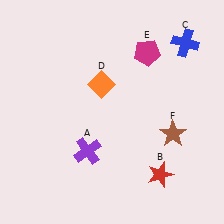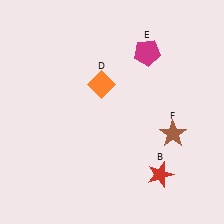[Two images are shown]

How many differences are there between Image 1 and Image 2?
There are 2 differences between the two images.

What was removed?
The blue cross (C), the purple cross (A) were removed in Image 2.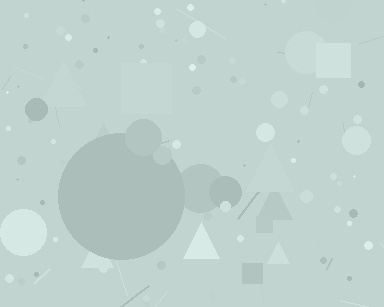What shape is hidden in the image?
A circle is hidden in the image.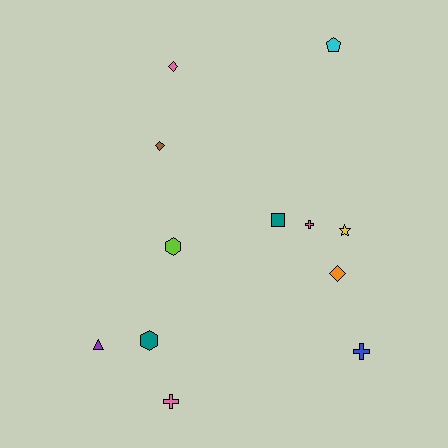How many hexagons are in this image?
There are 2 hexagons.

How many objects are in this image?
There are 12 objects.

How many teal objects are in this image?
There are 2 teal objects.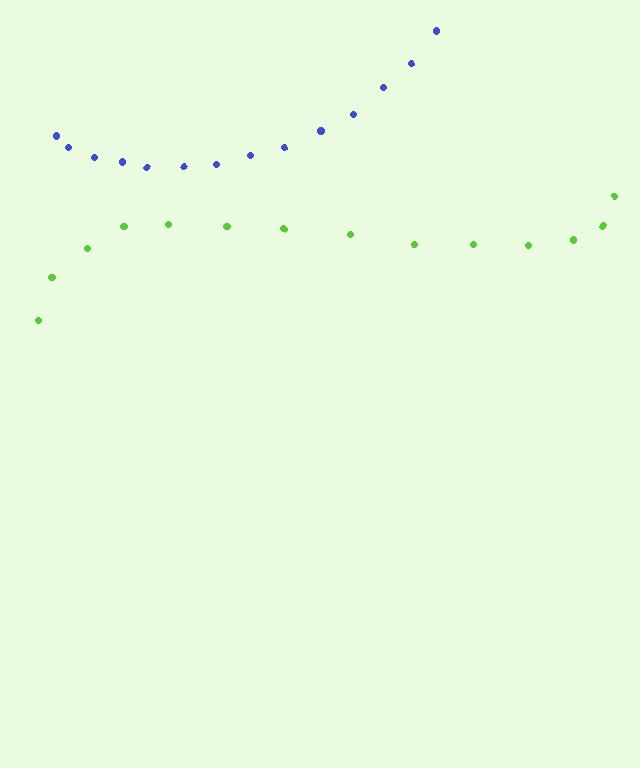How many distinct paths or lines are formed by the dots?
There are 2 distinct paths.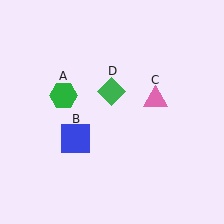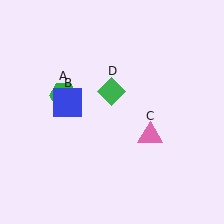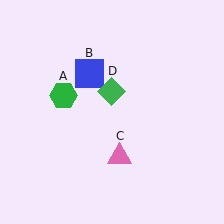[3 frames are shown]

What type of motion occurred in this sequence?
The blue square (object B), pink triangle (object C) rotated clockwise around the center of the scene.